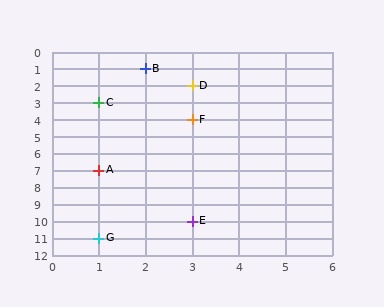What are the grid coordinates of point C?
Point C is at grid coordinates (1, 3).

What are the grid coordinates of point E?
Point E is at grid coordinates (3, 10).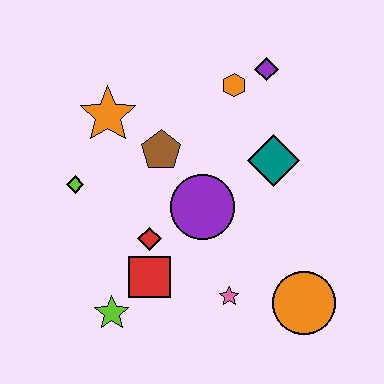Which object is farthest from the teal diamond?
The lime star is farthest from the teal diamond.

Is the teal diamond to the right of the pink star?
Yes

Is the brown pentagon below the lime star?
No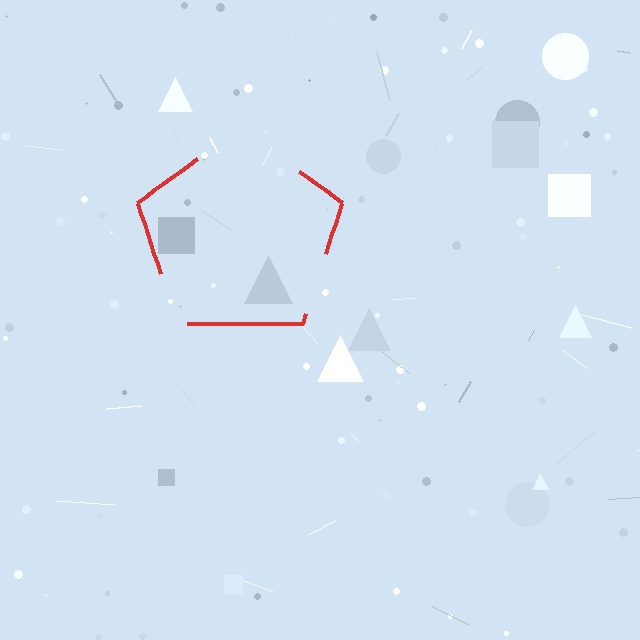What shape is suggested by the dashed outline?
The dashed outline suggests a pentagon.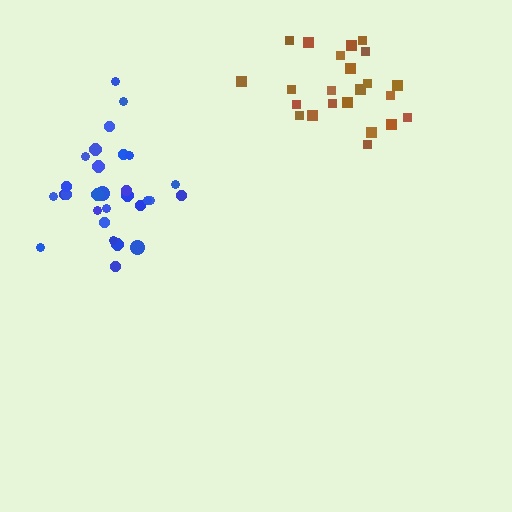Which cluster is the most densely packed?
Blue.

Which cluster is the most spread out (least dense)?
Brown.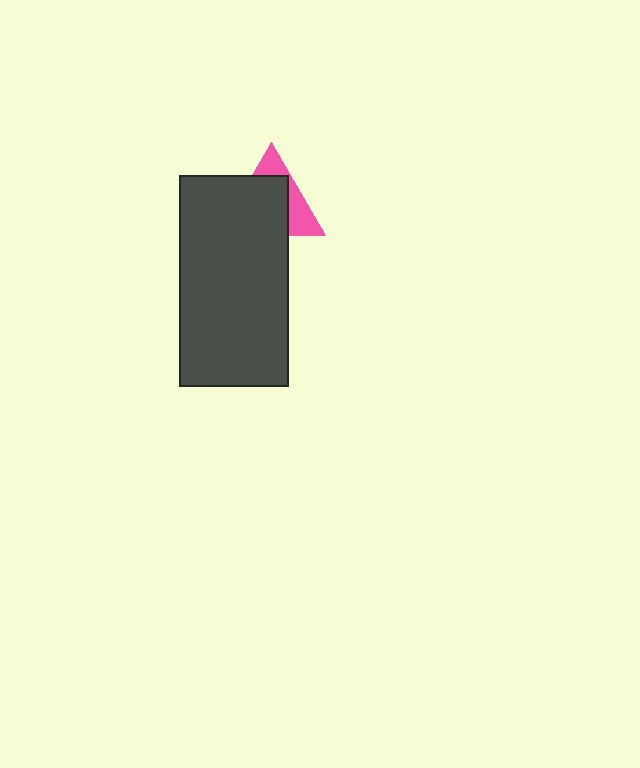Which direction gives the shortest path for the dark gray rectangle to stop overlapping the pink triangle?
Moving toward the lower-left gives the shortest separation.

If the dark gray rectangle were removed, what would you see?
You would see the complete pink triangle.